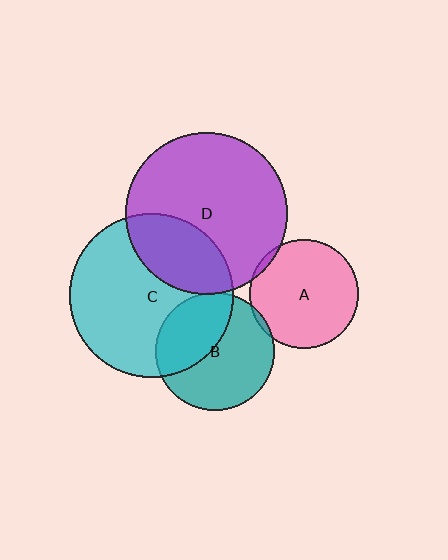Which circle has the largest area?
Circle C (cyan).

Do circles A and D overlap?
Yes.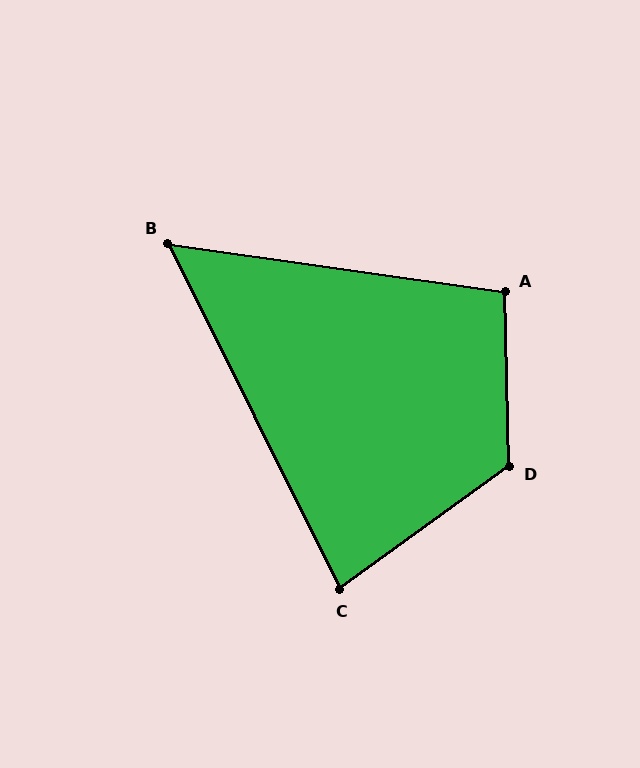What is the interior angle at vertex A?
Approximately 100 degrees (obtuse).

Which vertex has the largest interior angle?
D, at approximately 124 degrees.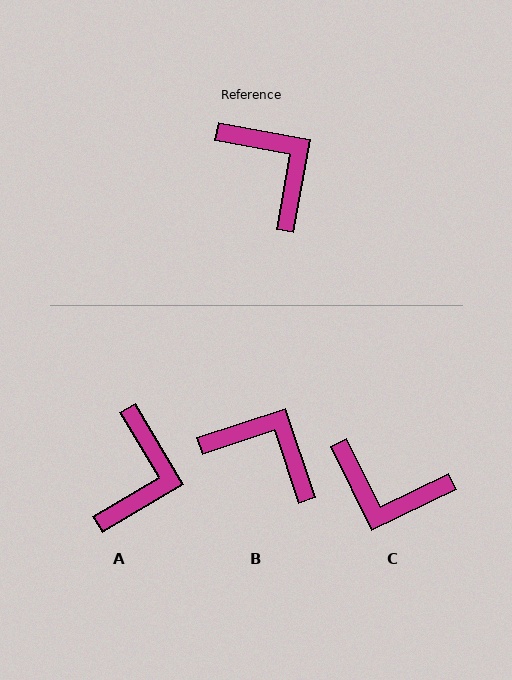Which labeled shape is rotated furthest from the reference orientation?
C, about 143 degrees away.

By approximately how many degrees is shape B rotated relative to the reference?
Approximately 29 degrees counter-clockwise.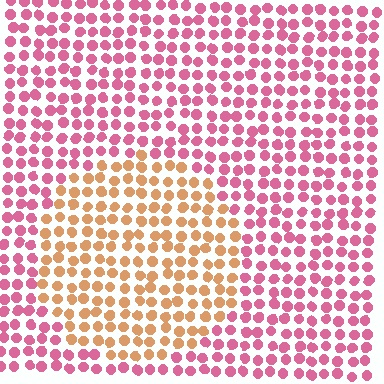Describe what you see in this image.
The image is filled with small pink elements in a uniform arrangement. A circle-shaped region is visible where the elements are tinted to a slightly different hue, forming a subtle color boundary.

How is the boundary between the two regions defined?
The boundary is defined purely by a slight shift in hue (about 53 degrees). Spacing, size, and orientation are identical on both sides.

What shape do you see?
I see a circle.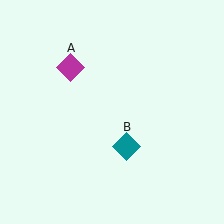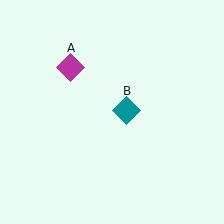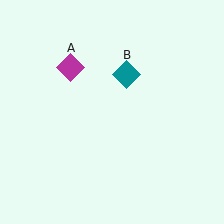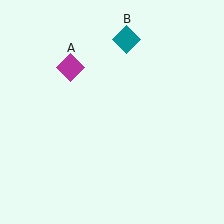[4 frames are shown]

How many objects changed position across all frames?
1 object changed position: teal diamond (object B).